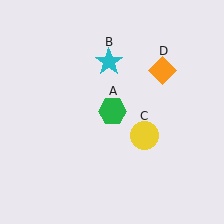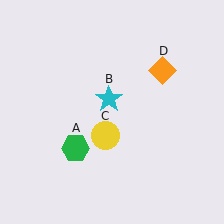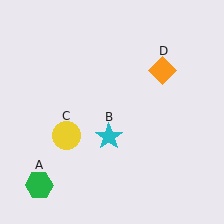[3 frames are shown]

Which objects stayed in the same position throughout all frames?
Orange diamond (object D) remained stationary.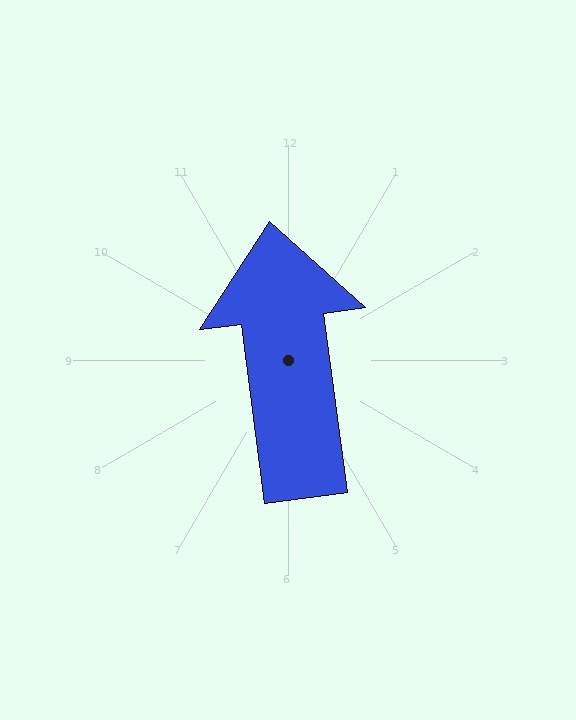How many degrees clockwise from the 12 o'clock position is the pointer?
Approximately 352 degrees.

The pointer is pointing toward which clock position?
Roughly 12 o'clock.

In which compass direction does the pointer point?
North.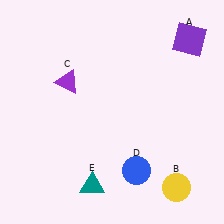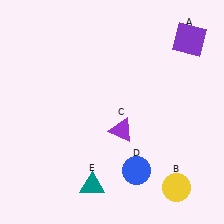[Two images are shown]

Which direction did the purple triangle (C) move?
The purple triangle (C) moved right.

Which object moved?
The purple triangle (C) moved right.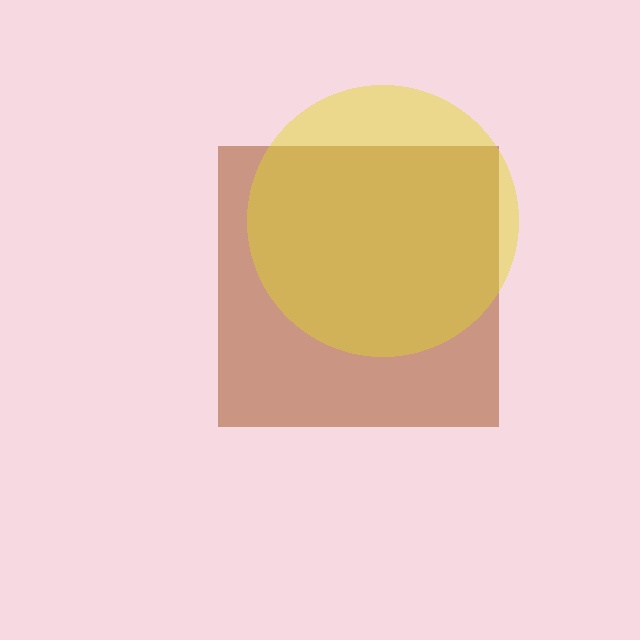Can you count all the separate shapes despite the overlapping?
Yes, there are 2 separate shapes.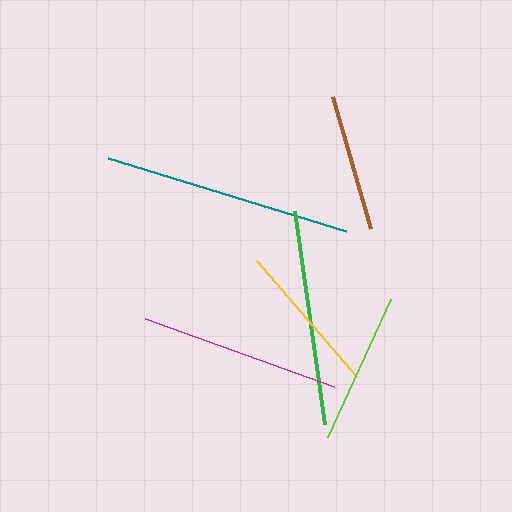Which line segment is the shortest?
The brown line is the shortest at approximately 138 pixels.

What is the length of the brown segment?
The brown segment is approximately 138 pixels long.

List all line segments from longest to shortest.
From longest to shortest: teal, green, magenta, yellow, lime, brown.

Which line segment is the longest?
The teal line is the longest at approximately 249 pixels.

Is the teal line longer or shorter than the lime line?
The teal line is longer than the lime line.